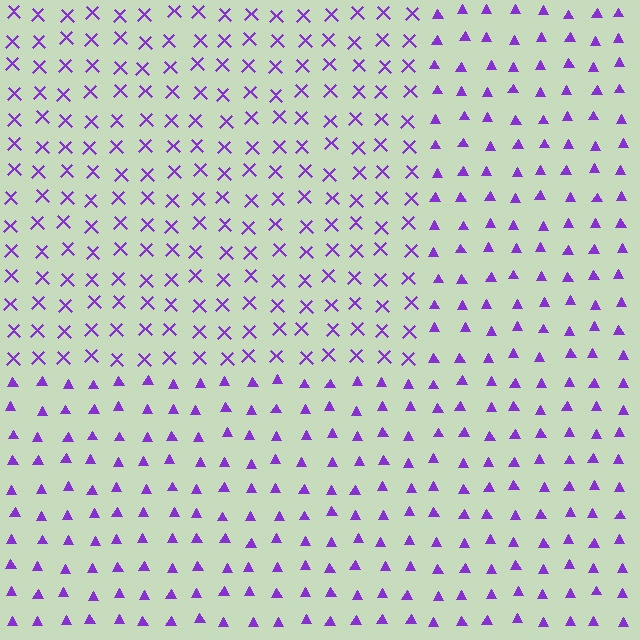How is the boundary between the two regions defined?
The boundary is defined by a change in element shape: X marks inside vs. triangles outside. All elements share the same color and spacing.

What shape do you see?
I see a rectangle.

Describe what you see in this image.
The image is filled with small purple elements arranged in a uniform grid. A rectangle-shaped region contains X marks, while the surrounding area contains triangles. The boundary is defined purely by the change in element shape.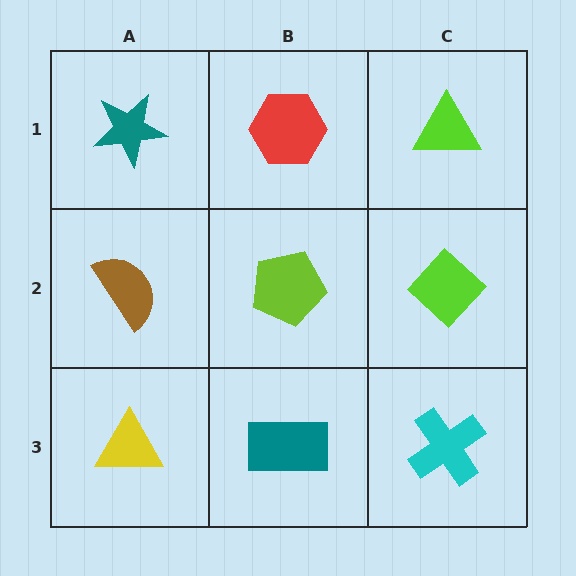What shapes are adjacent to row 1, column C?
A lime diamond (row 2, column C), a red hexagon (row 1, column B).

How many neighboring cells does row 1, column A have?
2.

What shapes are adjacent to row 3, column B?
A lime pentagon (row 2, column B), a yellow triangle (row 3, column A), a cyan cross (row 3, column C).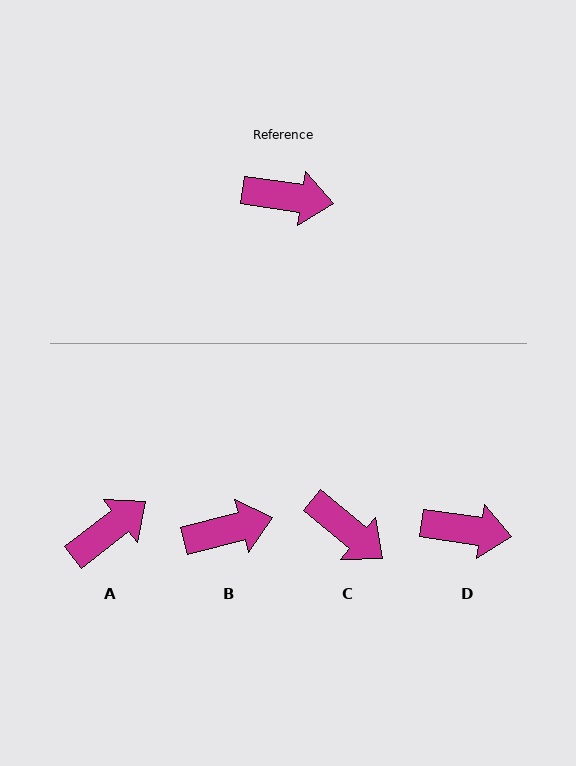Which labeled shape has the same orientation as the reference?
D.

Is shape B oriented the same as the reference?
No, it is off by about 23 degrees.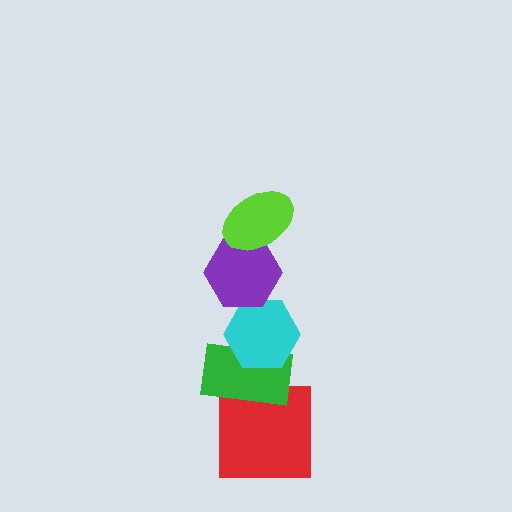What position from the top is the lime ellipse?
The lime ellipse is 1st from the top.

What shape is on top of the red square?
The green rectangle is on top of the red square.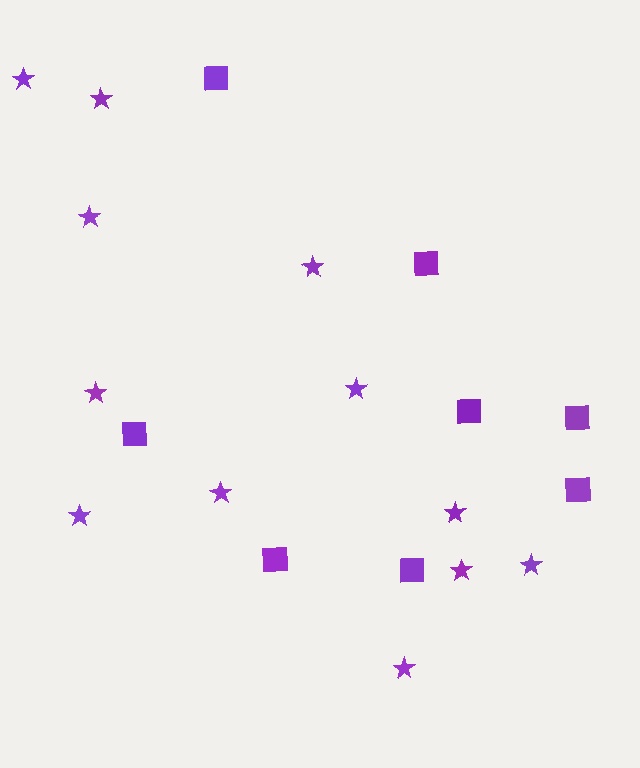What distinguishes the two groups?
There are 2 groups: one group of stars (12) and one group of squares (8).